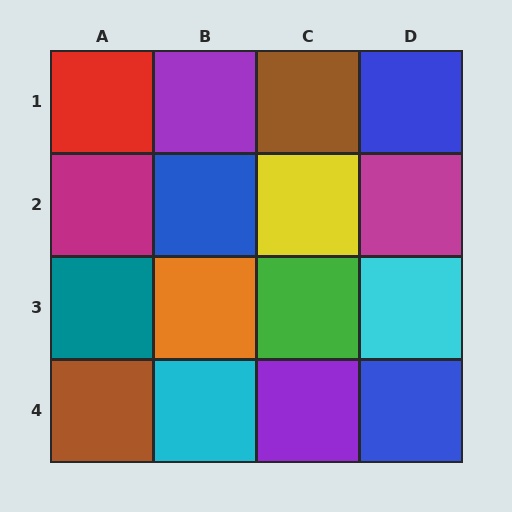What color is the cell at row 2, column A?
Magenta.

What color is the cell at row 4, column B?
Cyan.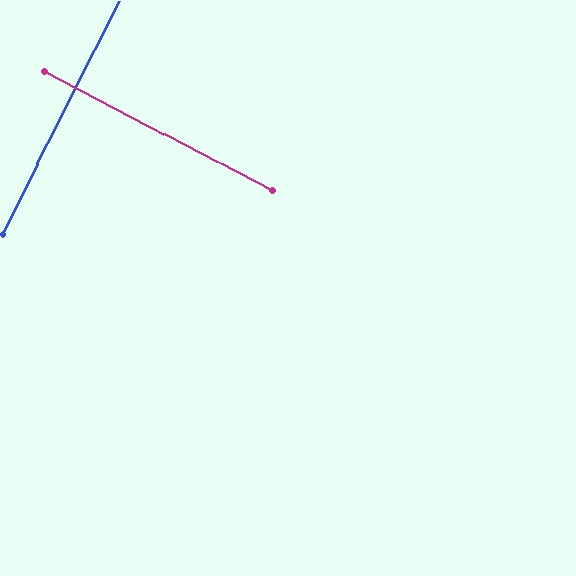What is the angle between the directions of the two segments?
Approximately 89 degrees.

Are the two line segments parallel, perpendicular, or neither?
Perpendicular — they meet at approximately 89°.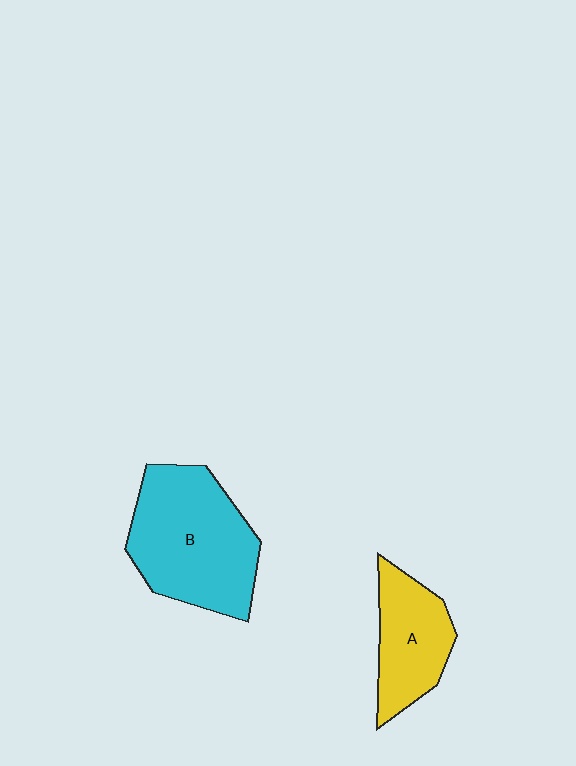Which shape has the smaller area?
Shape A (yellow).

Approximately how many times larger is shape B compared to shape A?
Approximately 1.7 times.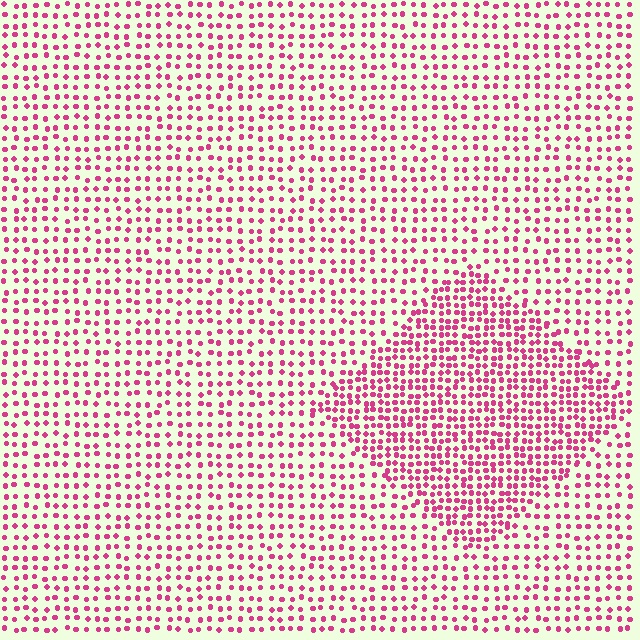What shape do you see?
I see a diamond.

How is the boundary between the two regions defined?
The boundary is defined by a change in element density (approximately 1.8x ratio). All elements are the same color, size, and shape.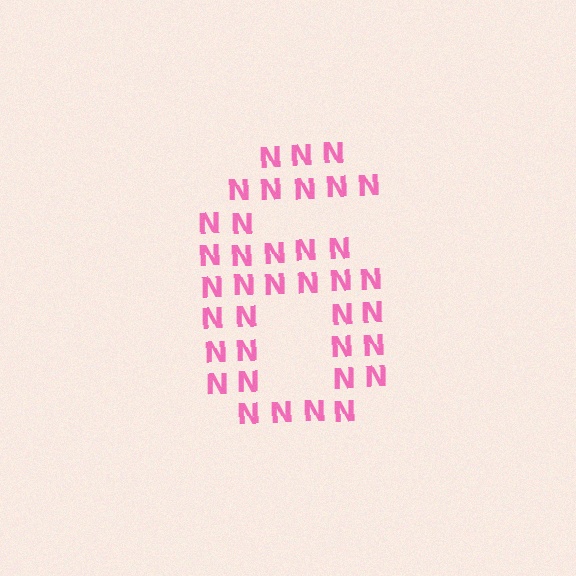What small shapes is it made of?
It is made of small letter N's.